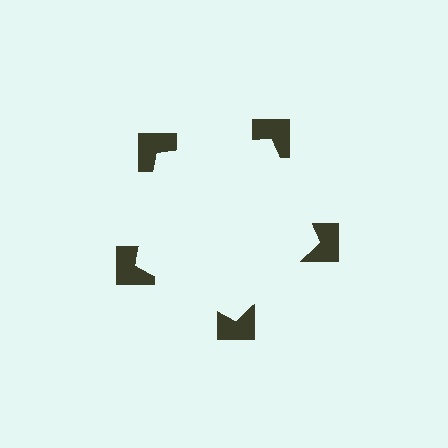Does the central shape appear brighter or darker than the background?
It typically appears slightly brighter than the background, even though no actual brightness change is drawn.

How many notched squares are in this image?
There are 5 — one at each vertex of the illusory pentagon.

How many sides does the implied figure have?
5 sides.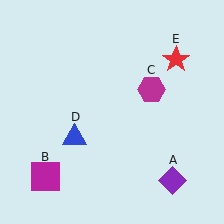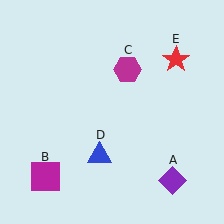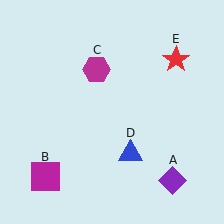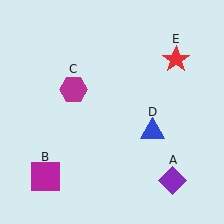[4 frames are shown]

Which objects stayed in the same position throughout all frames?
Purple diamond (object A) and magenta square (object B) and red star (object E) remained stationary.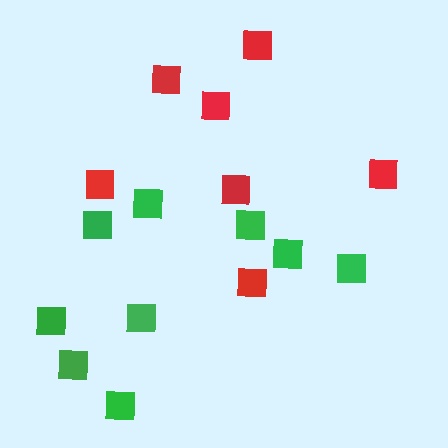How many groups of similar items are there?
There are 2 groups: one group of red squares (7) and one group of green squares (9).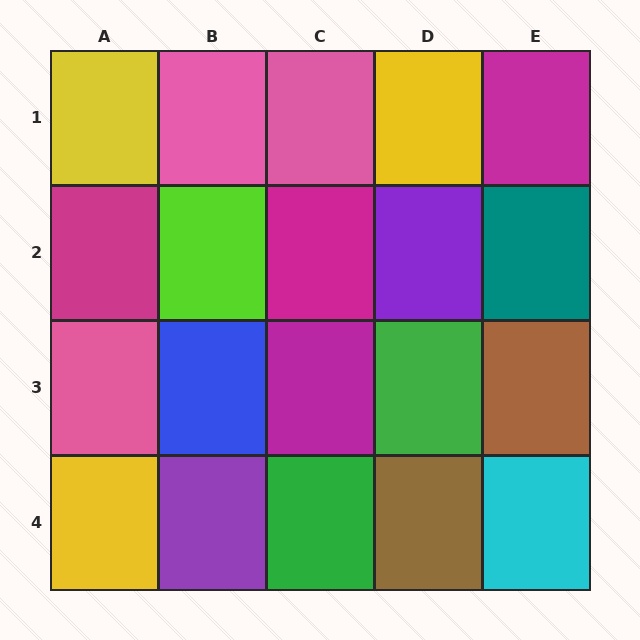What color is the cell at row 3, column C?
Magenta.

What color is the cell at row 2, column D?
Purple.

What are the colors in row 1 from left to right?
Yellow, pink, pink, yellow, magenta.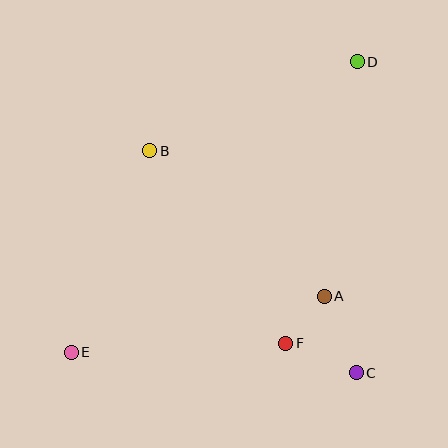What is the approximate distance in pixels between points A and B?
The distance between A and B is approximately 228 pixels.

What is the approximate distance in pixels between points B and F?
The distance between B and F is approximately 236 pixels.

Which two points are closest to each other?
Points A and F are closest to each other.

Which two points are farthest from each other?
Points D and E are farthest from each other.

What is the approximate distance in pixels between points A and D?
The distance between A and D is approximately 237 pixels.